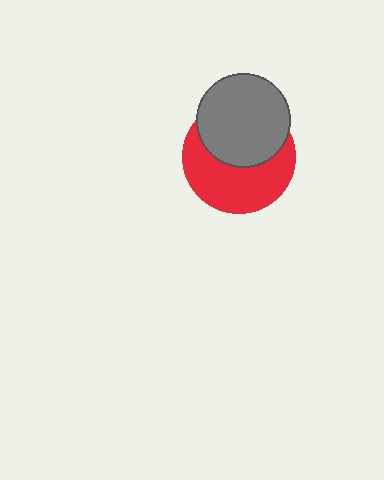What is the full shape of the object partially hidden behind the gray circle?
The partially hidden object is a red circle.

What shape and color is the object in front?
The object in front is a gray circle.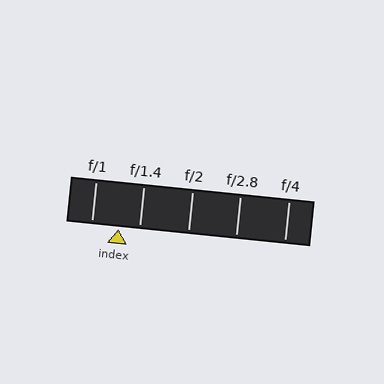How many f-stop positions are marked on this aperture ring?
There are 5 f-stop positions marked.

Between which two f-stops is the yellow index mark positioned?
The index mark is between f/1 and f/1.4.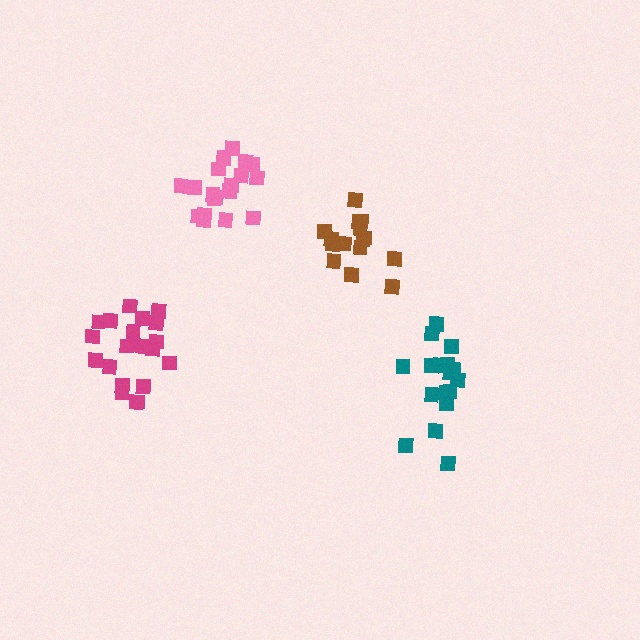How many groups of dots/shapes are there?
There are 4 groups.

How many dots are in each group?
Group 1: 16 dots, Group 2: 19 dots, Group 3: 17 dots, Group 4: 21 dots (73 total).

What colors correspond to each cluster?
The clusters are colored: brown, pink, teal, magenta.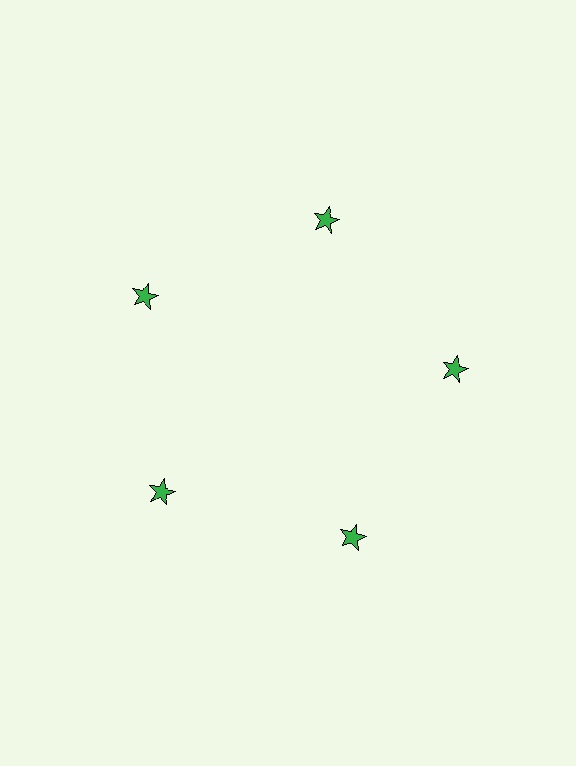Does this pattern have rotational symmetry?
Yes, this pattern has 5-fold rotational symmetry. It looks the same after rotating 72 degrees around the center.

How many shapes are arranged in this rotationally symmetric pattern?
There are 5 shapes, arranged in 5 groups of 1.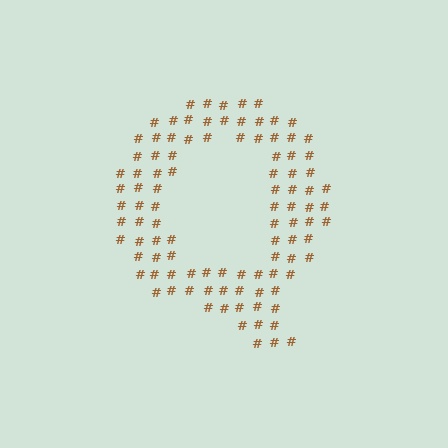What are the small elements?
The small elements are hash symbols.